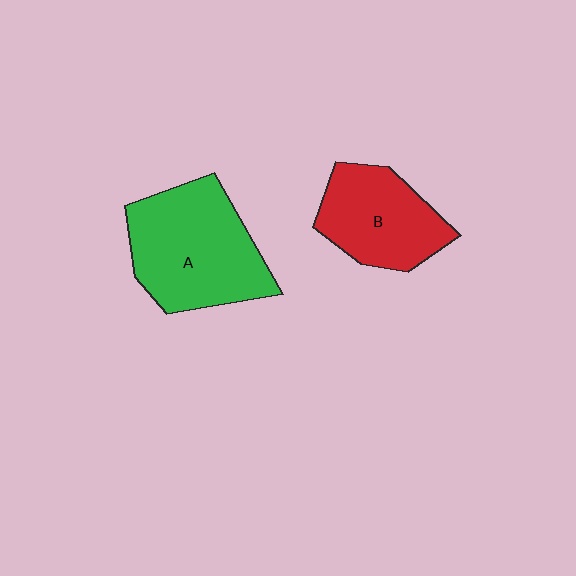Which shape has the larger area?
Shape A (green).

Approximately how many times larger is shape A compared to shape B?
Approximately 1.4 times.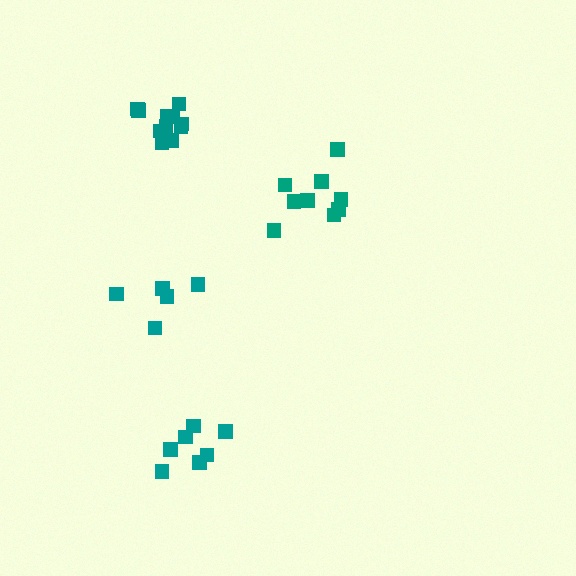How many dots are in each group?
Group 1: 9 dots, Group 2: 7 dots, Group 3: 5 dots, Group 4: 11 dots (32 total).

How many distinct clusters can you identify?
There are 4 distinct clusters.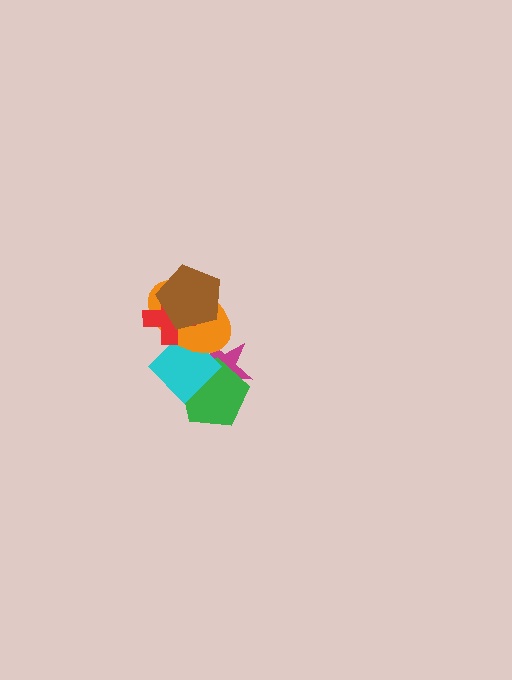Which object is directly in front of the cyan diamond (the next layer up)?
The orange ellipse is directly in front of the cyan diamond.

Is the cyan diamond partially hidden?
Yes, it is partially covered by another shape.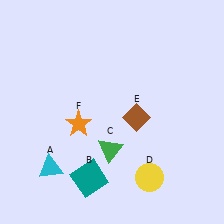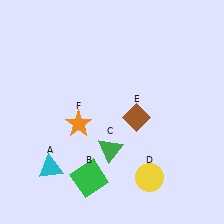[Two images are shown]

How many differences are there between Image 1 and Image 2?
There is 1 difference between the two images.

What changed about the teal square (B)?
In Image 1, B is teal. In Image 2, it changed to green.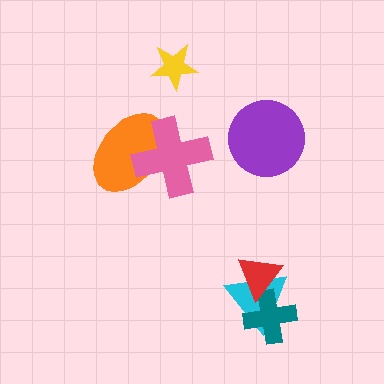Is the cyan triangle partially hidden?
Yes, it is partially covered by another shape.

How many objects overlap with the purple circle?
0 objects overlap with the purple circle.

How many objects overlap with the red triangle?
2 objects overlap with the red triangle.